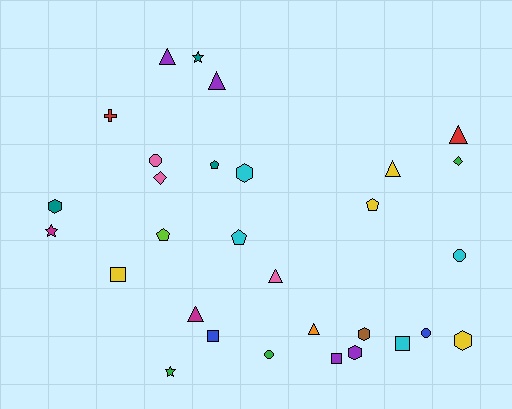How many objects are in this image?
There are 30 objects.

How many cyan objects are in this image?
There are 4 cyan objects.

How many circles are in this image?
There are 4 circles.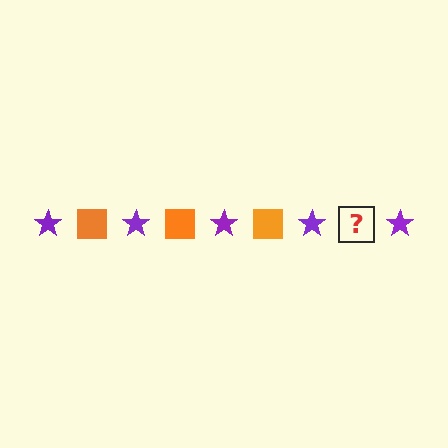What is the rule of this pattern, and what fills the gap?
The rule is that the pattern alternates between purple star and orange square. The gap should be filled with an orange square.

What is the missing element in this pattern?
The missing element is an orange square.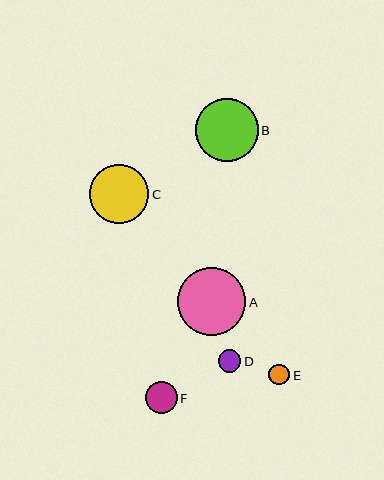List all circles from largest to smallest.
From largest to smallest: A, B, C, F, D, E.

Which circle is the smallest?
Circle E is the smallest with a size of approximately 21 pixels.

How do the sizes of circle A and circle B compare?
Circle A and circle B are approximately the same size.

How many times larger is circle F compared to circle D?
Circle F is approximately 1.4 times the size of circle D.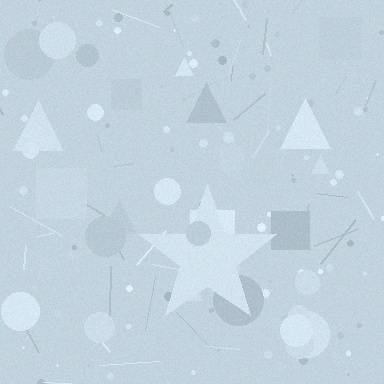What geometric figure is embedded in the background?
A star is embedded in the background.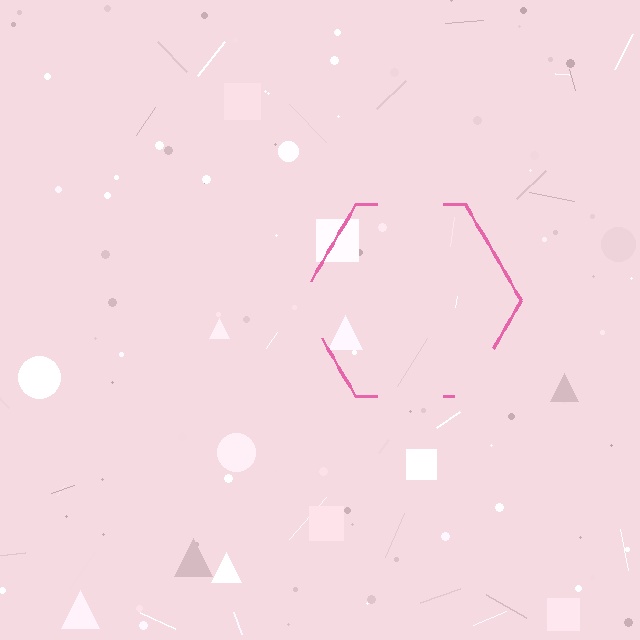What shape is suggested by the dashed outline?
The dashed outline suggests a hexagon.